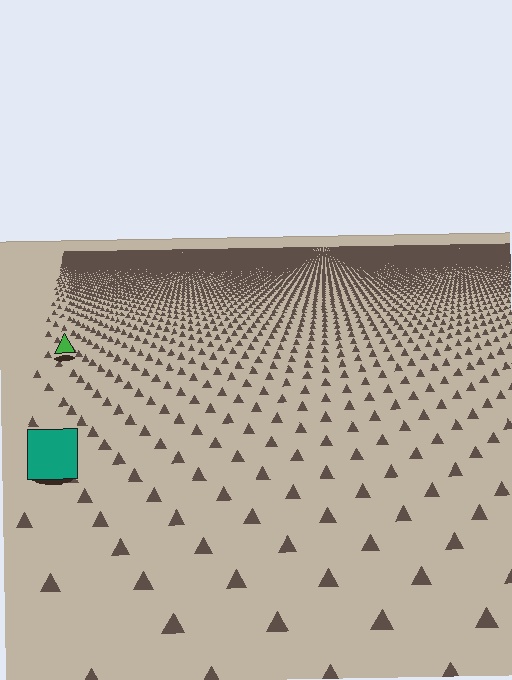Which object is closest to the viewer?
The teal square is closest. The texture marks near it are larger and more spread out.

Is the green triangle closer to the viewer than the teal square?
No. The teal square is closer — you can tell from the texture gradient: the ground texture is coarser near it.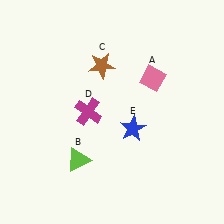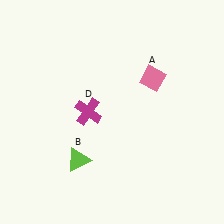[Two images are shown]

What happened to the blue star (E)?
The blue star (E) was removed in Image 2. It was in the bottom-right area of Image 1.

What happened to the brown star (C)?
The brown star (C) was removed in Image 2. It was in the top-left area of Image 1.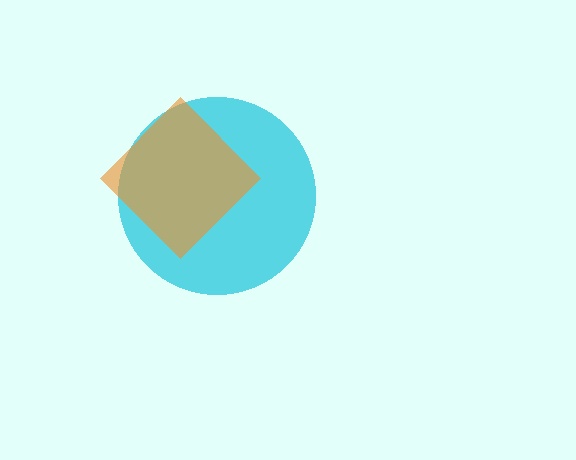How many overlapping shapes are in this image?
There are 2 overlapping shapes in the image.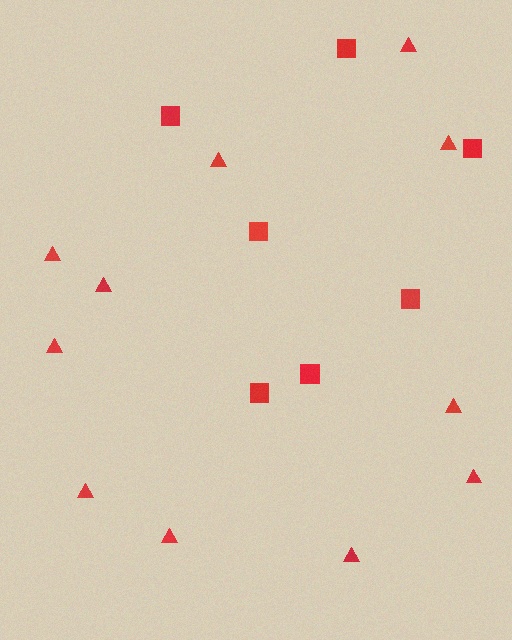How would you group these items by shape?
There are 2 groups: one group of squares (7) and one group of triangles (11).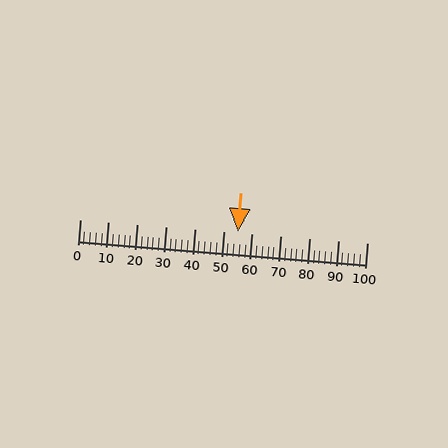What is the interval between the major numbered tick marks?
The major tick marks are spaced 10 units apart.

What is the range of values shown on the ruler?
The ruler shows values from 0 to 100.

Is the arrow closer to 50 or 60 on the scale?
The arrow is closer to 60.